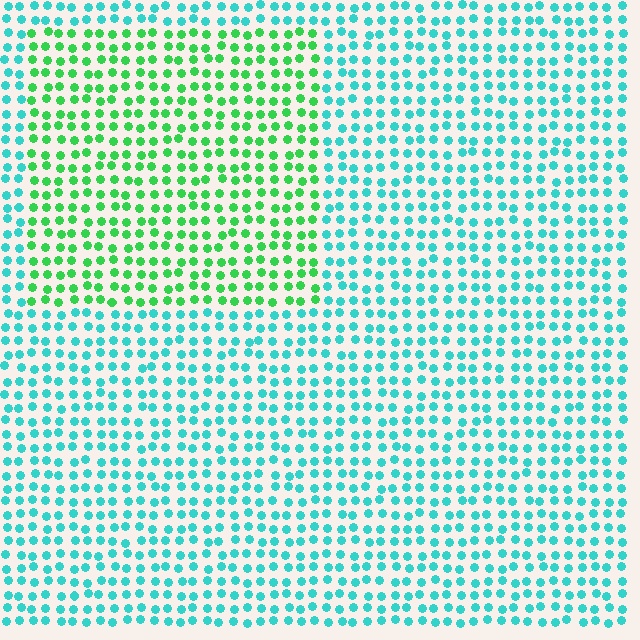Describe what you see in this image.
The image is filled with small cyan elements in a uniform arrangement. A rectangle-shaped region is visible where the elements are tinted to a slightly different hue, forming a subtle color boundary.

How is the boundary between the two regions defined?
The boundary is defined purely by a slight shift in hue (about 47 degrees). Spacing, size, and orientation are identical on both sides.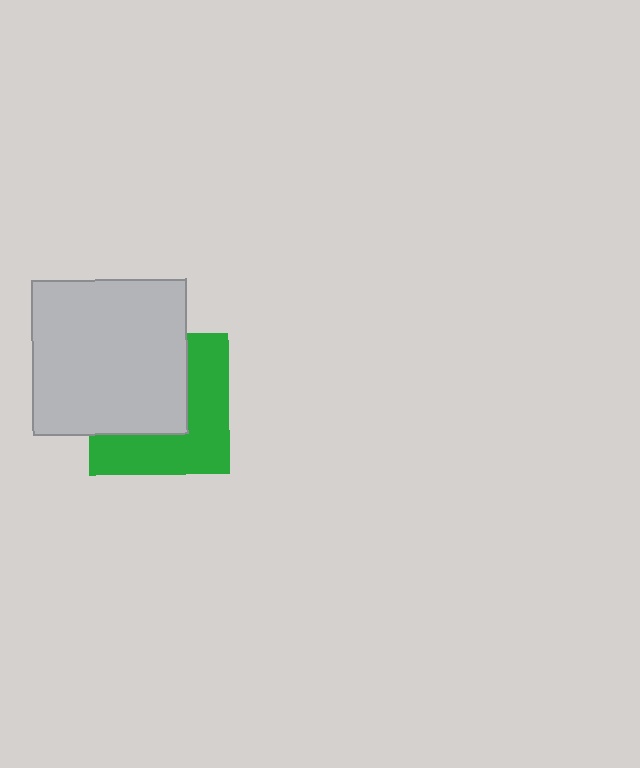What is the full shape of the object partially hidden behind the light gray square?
The partially hidden object is a green square.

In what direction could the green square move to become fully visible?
The green square could move toward the lower-right. That would shift it out from behind the light gray square entirely.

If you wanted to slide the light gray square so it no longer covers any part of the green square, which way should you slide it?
Slide it toward the upper-left — that is the most direct way to separate the two shapes.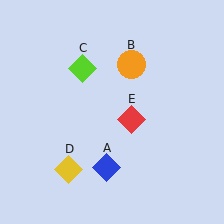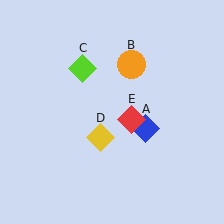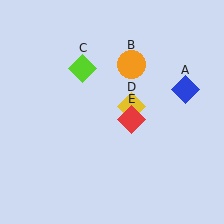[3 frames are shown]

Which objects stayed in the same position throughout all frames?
Orange circle (object B) and lime diamond (object C) and red diamond (object E) remained stationary.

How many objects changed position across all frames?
2 objects changed position: blue diamond (object A), yellow diamond (object D).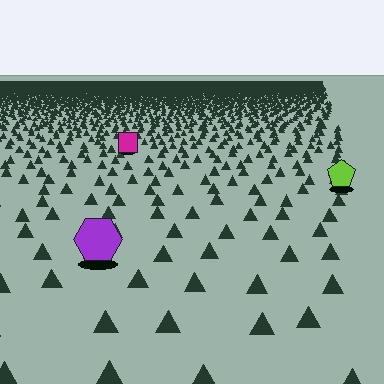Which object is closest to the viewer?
The purple hexagon is closest. The texture marks near it are larger and more spread out.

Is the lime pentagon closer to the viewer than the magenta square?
Yes. The lime pentagon is closer — you can tell from the texture gradient: the ground texture is coarser near it.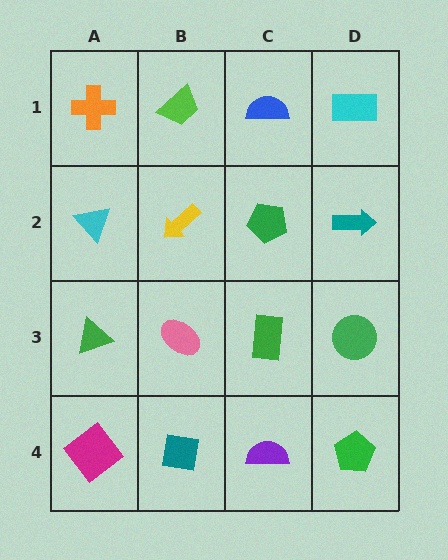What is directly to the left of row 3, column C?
A pink ellipse.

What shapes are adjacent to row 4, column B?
A pink ellipse (row 3, column B), a magenta diamond (row 4, column A), a purple semicircle (row 4, column C).